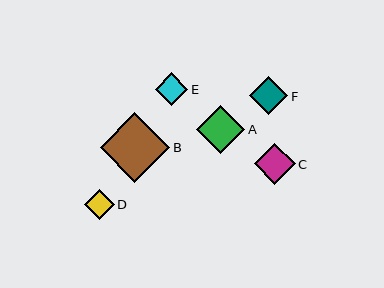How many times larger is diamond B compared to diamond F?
Diamond B is approximately 1.8 times the size of diamond F.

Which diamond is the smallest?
Diamond D is the smallest with a size of approximately 30 pixels.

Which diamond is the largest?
Diamond B is the largest with a size of approximately 69 pixels.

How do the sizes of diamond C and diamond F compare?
Diamond C and diamond F are approximately the same size.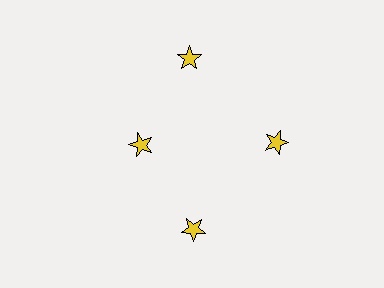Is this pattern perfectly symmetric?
No. The 4 yellow stars are arranged in a ring, but one element near the 9 o'clock position is pulled inward toward the center, breaking the 4-fold rotational symmetry.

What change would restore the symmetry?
The symmetry would be restored by moving it outward, back onto the ring so that all 4 stars sit at equal angles and equal distance from the center.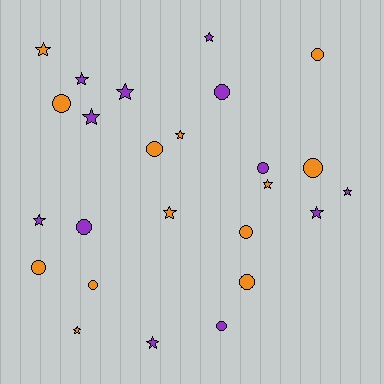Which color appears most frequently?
Orange, with 13 objects.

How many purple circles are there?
There are 4 purple circles.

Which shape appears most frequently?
Star, with 13 objects.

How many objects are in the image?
There are 25 objects.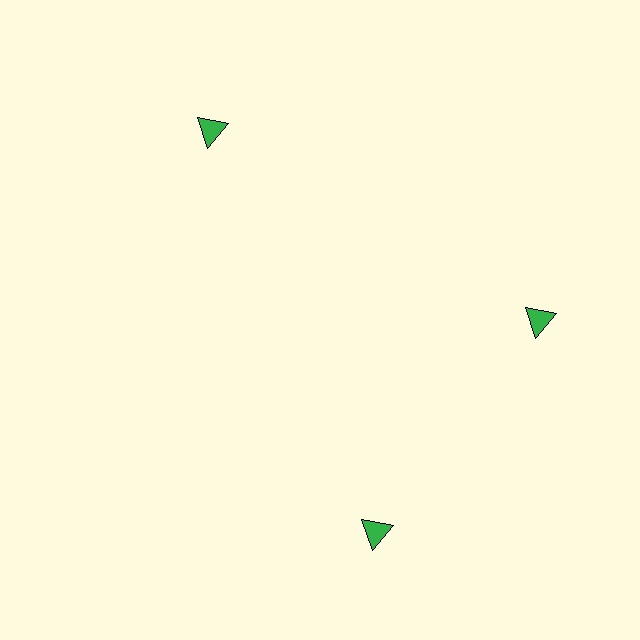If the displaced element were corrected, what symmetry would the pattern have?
It would have 3-fold rotational symmetry — the pattern would map onto itself every 120 degrees.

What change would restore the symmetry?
The symmetry would be restored by rotating it back into even spacing with its neighbors so that all 3 triangles sit at equal angles and equal distance from the center.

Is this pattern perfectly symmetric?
No. The 3 green triangles are arranged in a ring, but one element near the 7 o'clock position is rotated out of alignment along the ring, breaking the 3-fold rotational symmetry.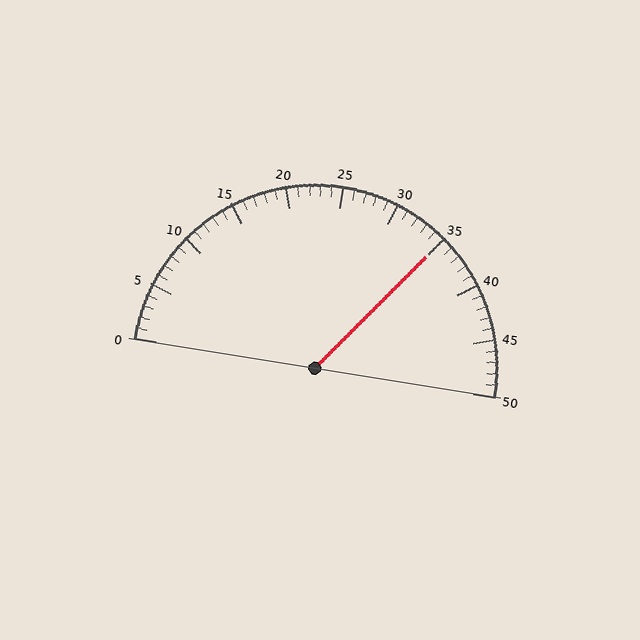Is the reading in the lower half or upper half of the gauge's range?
The reading is in the upper half of the range (0 to 50).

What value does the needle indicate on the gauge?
The needle indicates approximately 35.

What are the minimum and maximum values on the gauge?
The gauge ranges from 0 to 50.